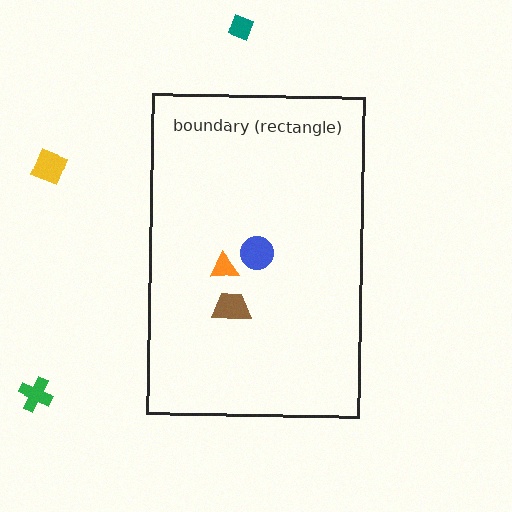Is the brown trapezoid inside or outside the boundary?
Inside.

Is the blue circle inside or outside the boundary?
Inside.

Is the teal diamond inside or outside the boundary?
Outside.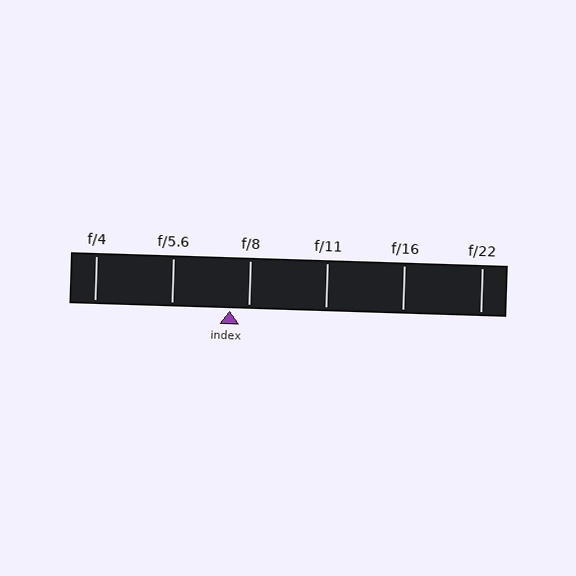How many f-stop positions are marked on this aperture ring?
There are 6 f-stop positions marked.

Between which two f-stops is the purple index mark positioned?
The index mark is between f/5.6 and f/8.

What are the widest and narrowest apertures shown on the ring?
The widest aperture shown is f/4 and the narrowest is f/22.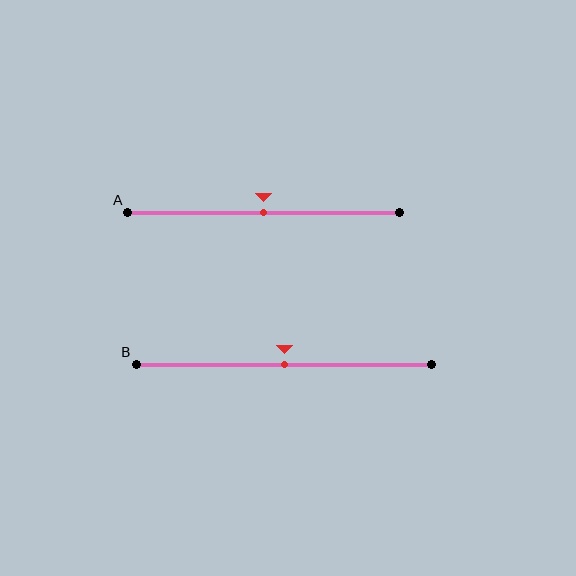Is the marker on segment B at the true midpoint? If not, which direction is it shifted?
Yes, the marker on segment B is at the true midpoint.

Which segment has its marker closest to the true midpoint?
Segment A has its marker closest to the true midpoint.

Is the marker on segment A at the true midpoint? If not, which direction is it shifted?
Yes, the marker on segment A is at the true midpoint.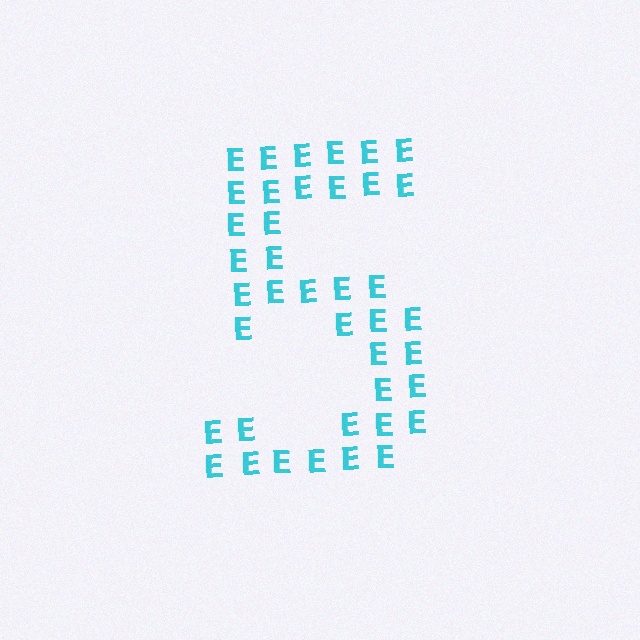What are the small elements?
The small elements are letter E's.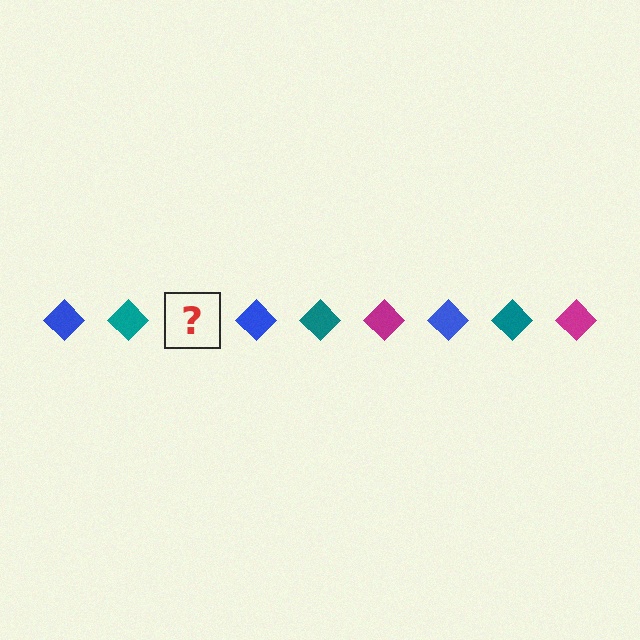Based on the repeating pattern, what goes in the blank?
The blank should be a magenta diamond.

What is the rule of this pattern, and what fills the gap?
The rule is that the pattern cycles through blue, teal, magenta diamonds. The gap should be filled with a magenta diamond.